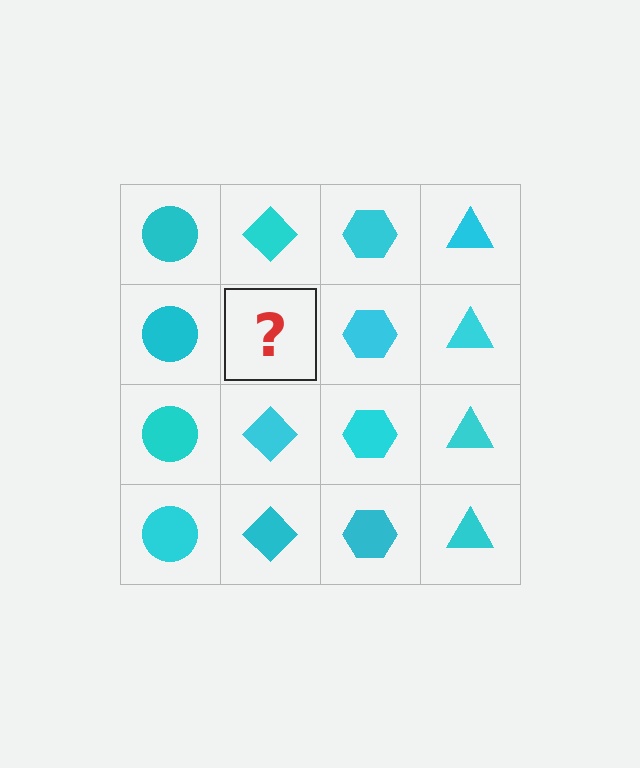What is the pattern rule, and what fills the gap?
The rule is that each column has a consistent shape. The gap should be filled with a cyan diamond.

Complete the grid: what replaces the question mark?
The question mark should be replaced with a cyan diamond.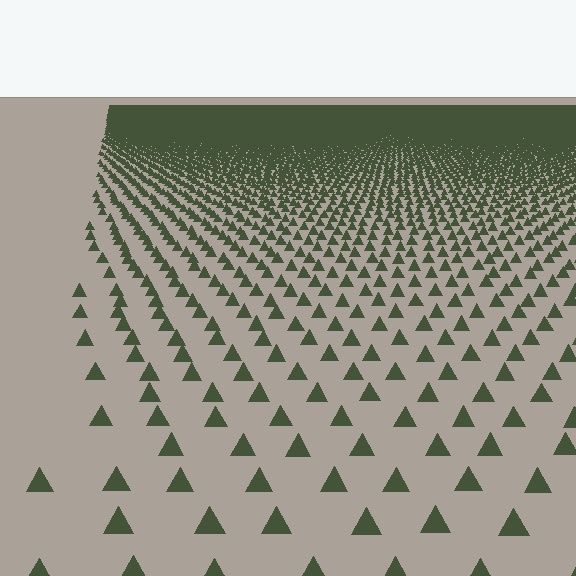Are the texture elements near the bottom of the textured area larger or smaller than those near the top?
Larger. Near the bottom, elements are closer to the viewer and appear at a bigger on-screen size.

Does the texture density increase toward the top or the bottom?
Density increases toward the top.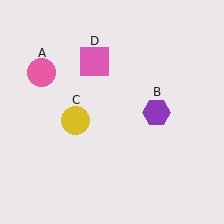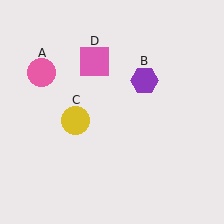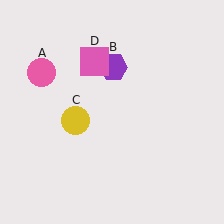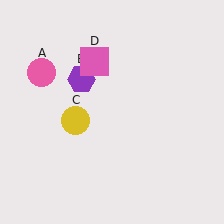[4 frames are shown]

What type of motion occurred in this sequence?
The purple hexagon (object B) rotated counterclockwise around the center of the scene.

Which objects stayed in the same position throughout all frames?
Pink circle (object A) and yellow circle (object C) and pink square (object D) remained stationary.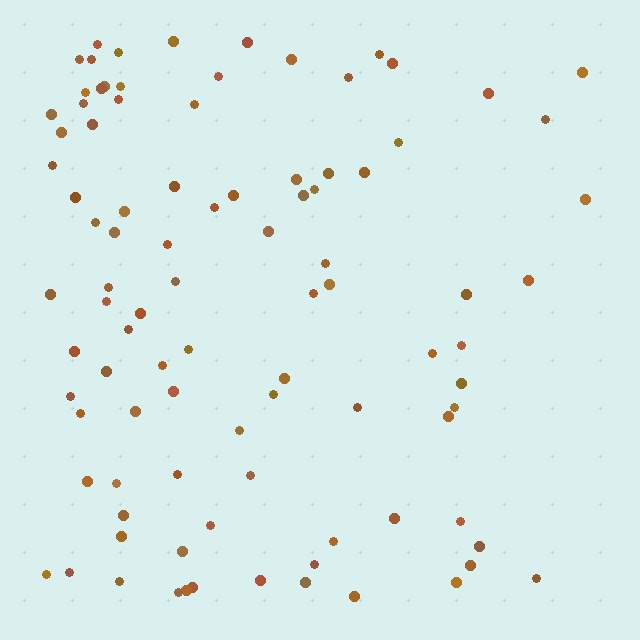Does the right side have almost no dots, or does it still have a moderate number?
Still a moderate number, just noticeably fewer than the left.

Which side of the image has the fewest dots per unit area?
The right.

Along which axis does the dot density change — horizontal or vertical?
Horizontal.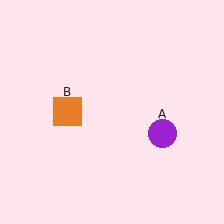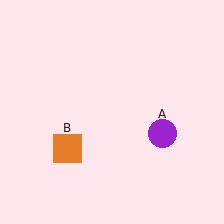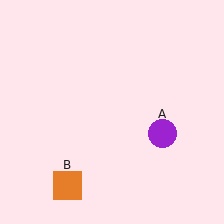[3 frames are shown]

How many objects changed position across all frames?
1 object changed position: orange square (object B).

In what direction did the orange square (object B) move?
The orange square (object B) moved down.